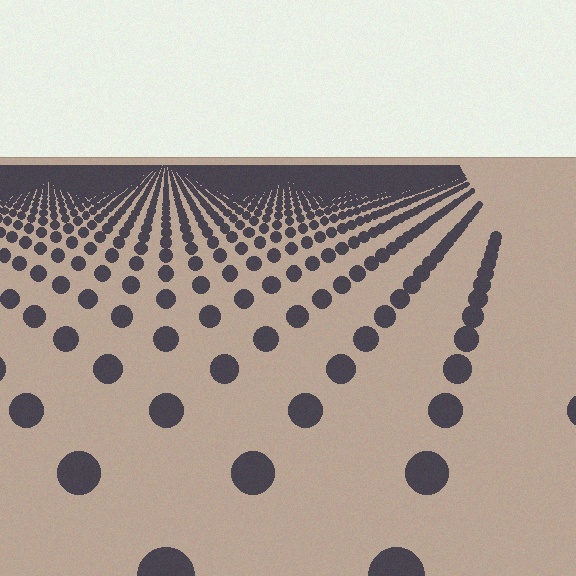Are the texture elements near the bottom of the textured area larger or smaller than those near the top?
Larger. Near the bottom, elements are closer to the viewer and appear at a bigger on-screen size.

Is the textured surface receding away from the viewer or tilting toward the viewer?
The surface is receding away from the viewer. Texture elements get smaller and denser toward the top.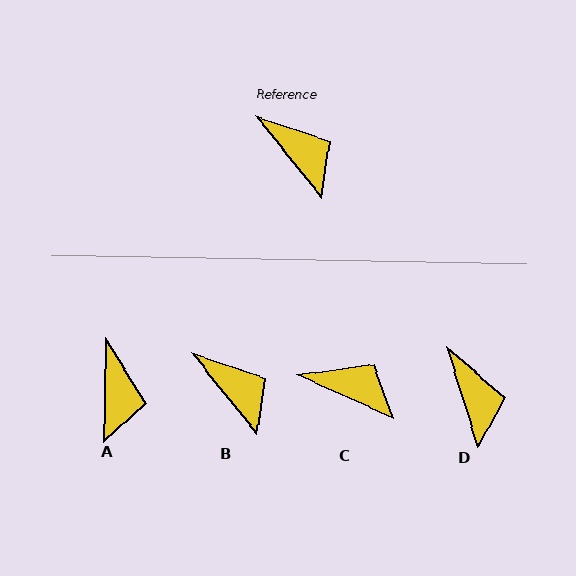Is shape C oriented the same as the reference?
No, it is off by about 27 degrees.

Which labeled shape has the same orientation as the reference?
B.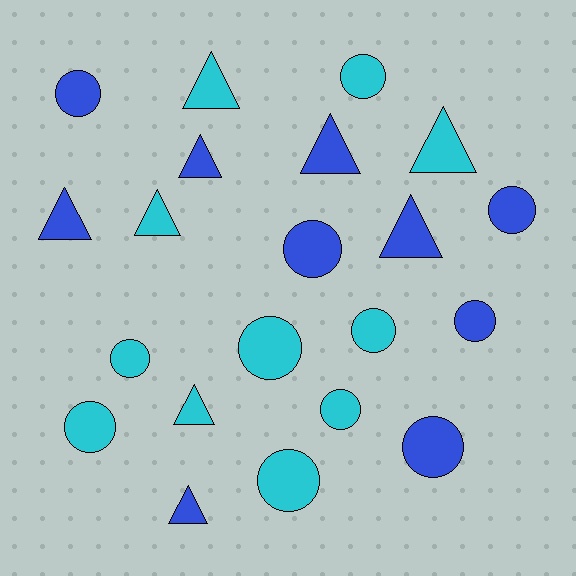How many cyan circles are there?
There are 7 cyan circles.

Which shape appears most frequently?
Circle, with 12 objects.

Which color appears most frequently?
Cyan, with 11 objects.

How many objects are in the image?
There are 21 objects.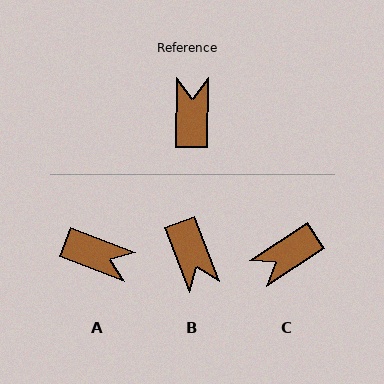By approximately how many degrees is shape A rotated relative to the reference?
Approximately 111 degrees clockwise.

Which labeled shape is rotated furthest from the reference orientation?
B, about 158 degrees away.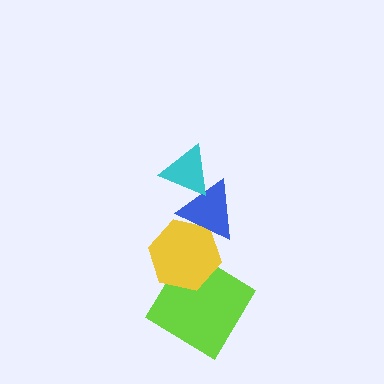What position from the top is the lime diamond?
The lime diamond is 4th from the top.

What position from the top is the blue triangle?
The blue triangle is 2nd from the top.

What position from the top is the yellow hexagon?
The yellow hexagon is 3rd from the top.